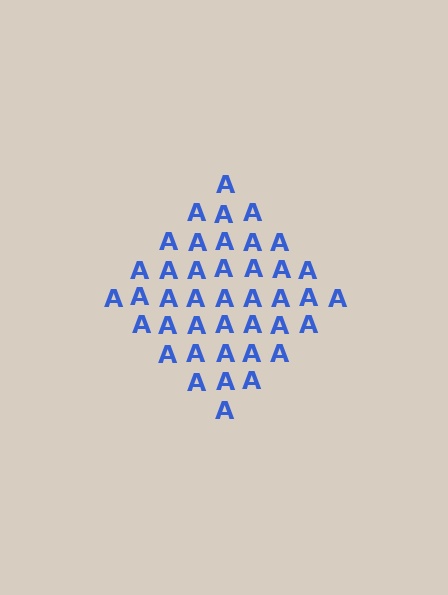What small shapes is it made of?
It is made of small letter A's.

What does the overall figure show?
The overall figure shows a diamond.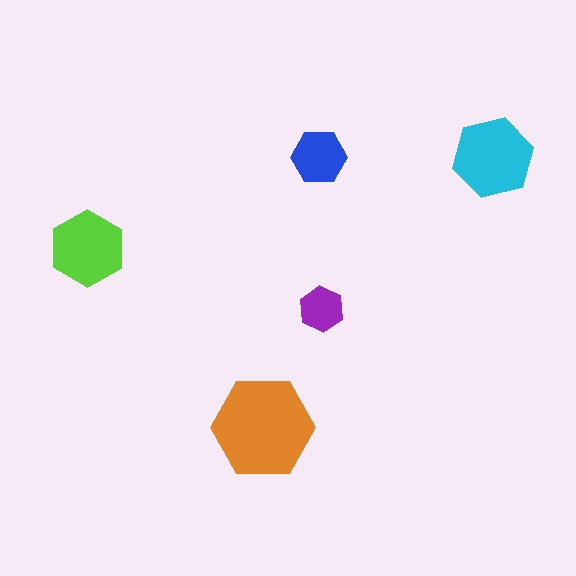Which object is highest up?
The blue hexagon is topmost.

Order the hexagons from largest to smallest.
the orange one, the cyan one, the lime one, the blue one, the purple one.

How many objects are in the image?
There are 5 objects in the image.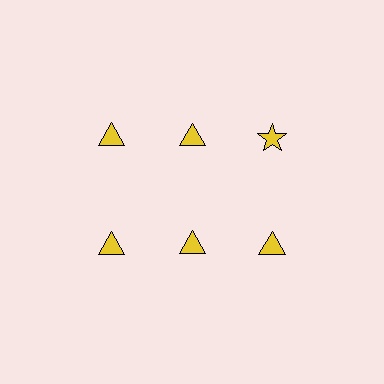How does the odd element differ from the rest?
It has a different shape: star instead of triangle.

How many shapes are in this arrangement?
There are 6 shapes arranged in a grid pattern.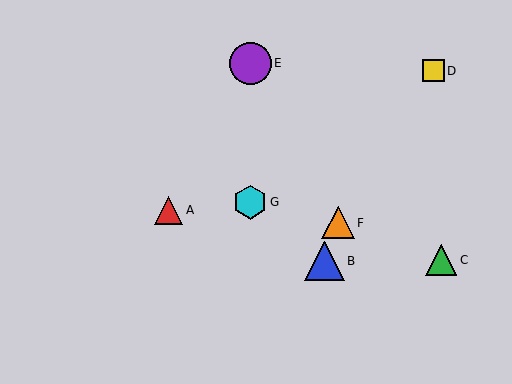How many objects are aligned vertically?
2 objects (E, G) are aligned vertically.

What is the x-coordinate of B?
Object B is at x≈325.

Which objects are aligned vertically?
Objects E, G are aligned vertically.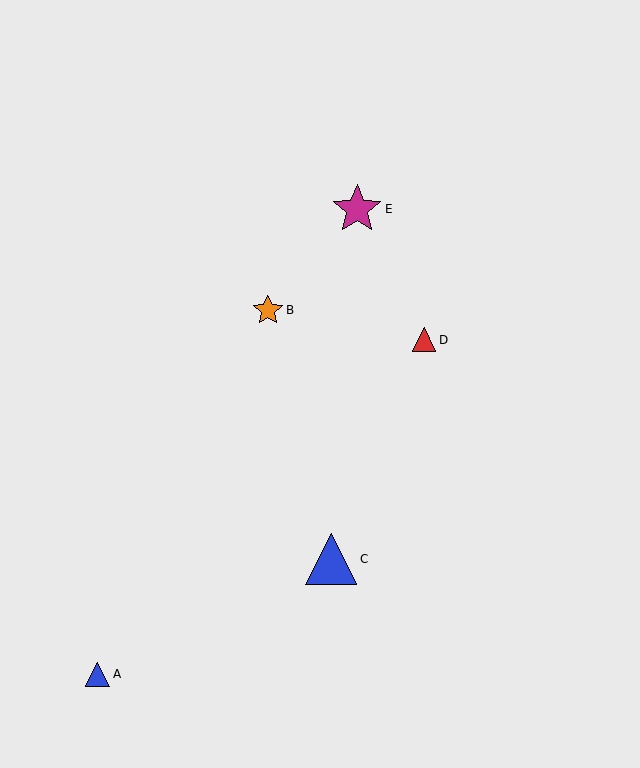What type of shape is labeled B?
Shape B is an orange star.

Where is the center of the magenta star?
The center of the magenta star is at (357, 209).